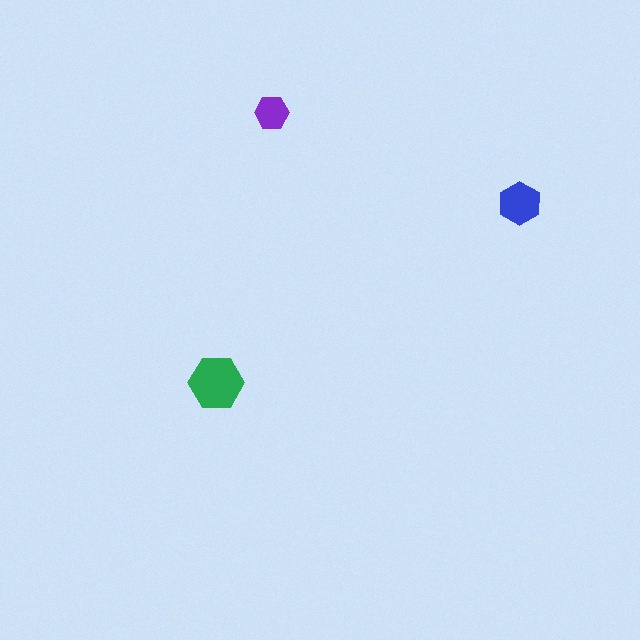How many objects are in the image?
There are 3 objects in the image.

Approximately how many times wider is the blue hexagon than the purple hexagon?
About 1.5 times wider.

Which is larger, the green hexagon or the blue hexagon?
The green one.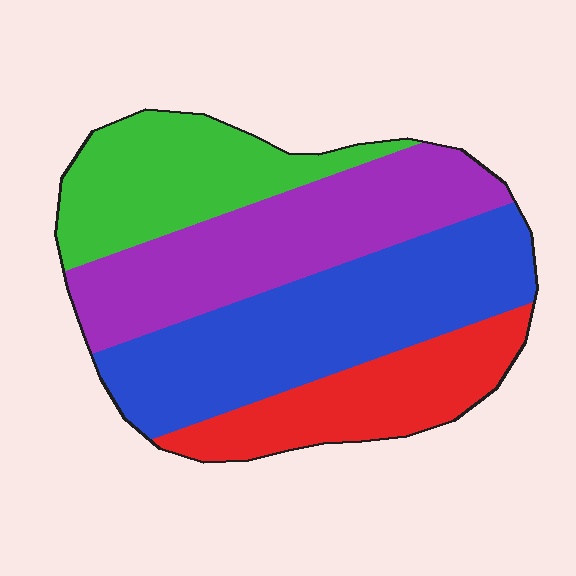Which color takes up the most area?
Blue, at roughly 35%.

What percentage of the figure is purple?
Purple covers roughly 30% of the figure.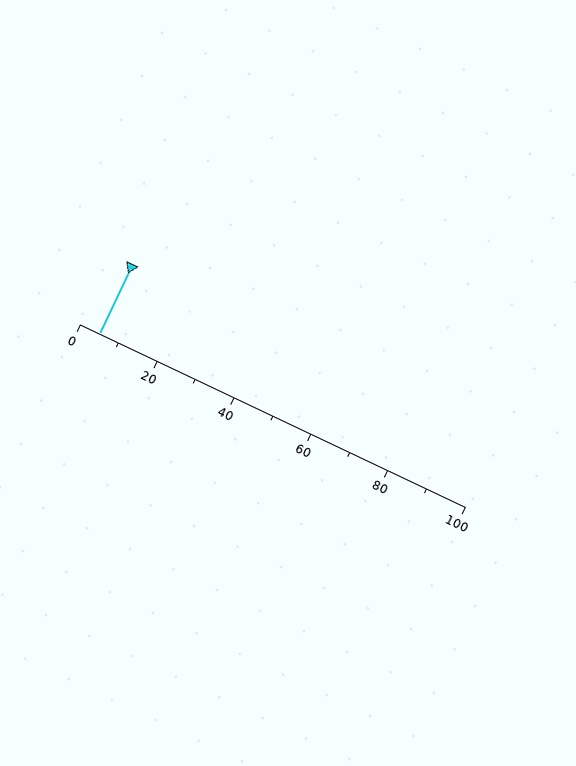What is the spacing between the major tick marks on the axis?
The major ticks are spaced 20 apart.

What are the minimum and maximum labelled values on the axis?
The axis runs from 0 to 100.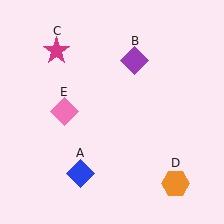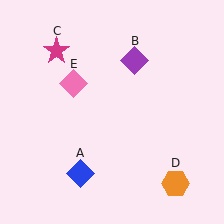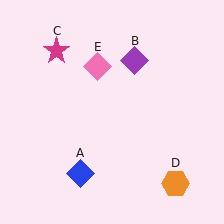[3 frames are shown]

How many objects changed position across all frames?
1 object changed position: pink diamond (object E).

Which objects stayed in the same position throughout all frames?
Blue diamond (object A) and purple diamond (object B) and magenta star (object C) and orange hexagon (object D) remained stationary.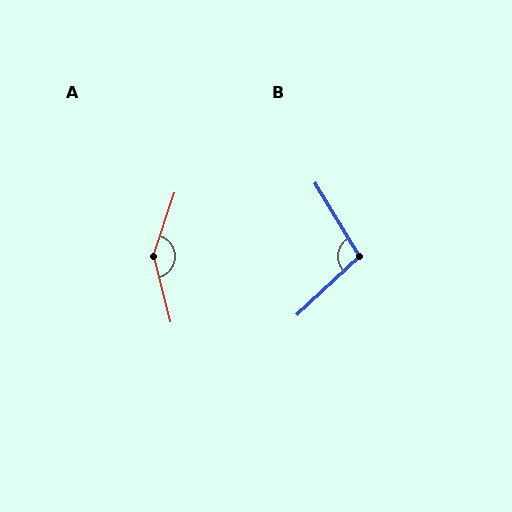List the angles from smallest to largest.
B (102°), A (148°).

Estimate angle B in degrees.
Approximately 102 degrees.